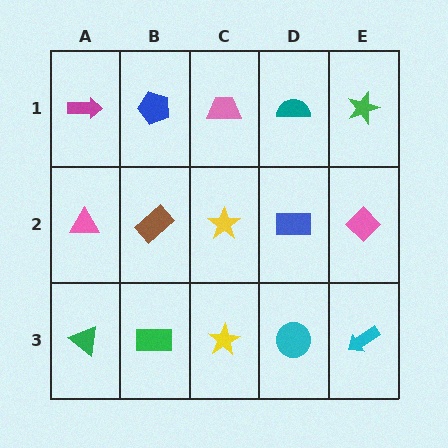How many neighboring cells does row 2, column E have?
3.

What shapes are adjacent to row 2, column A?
A magenta arrow (row 1, column A), a green triangle (row 3, column A), a brown rectangle (row 2, column B).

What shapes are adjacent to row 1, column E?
A pink diamond (row 2, column E), a teal semicircle (row 1, column D).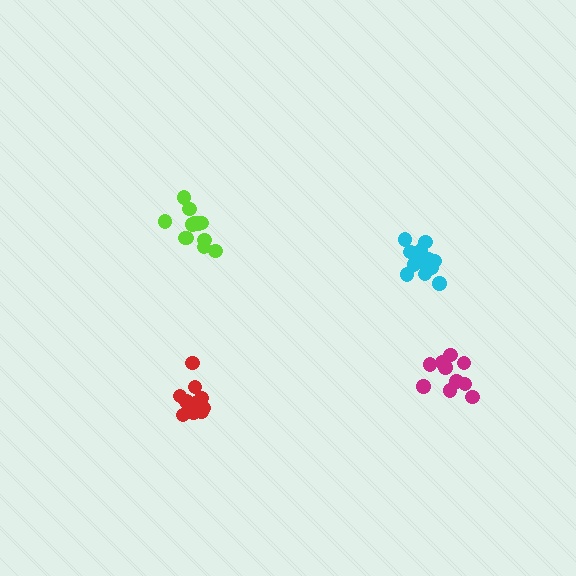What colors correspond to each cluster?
The clusters are colored: magenta, lime, red, cyan.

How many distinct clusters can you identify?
There are 4 distinct clusters.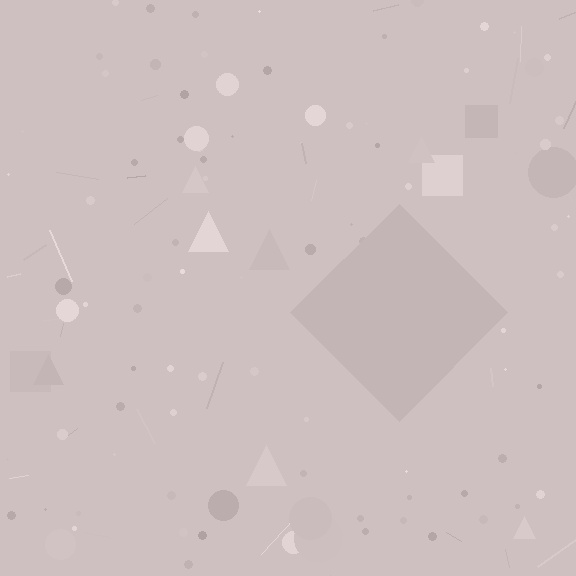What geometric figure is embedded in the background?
A diamond is embedded in the background.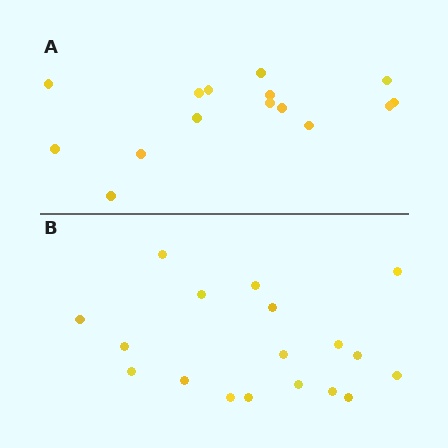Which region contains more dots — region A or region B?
Region B (the bottom region) has more dots.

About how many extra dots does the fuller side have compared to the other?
Region B has just a few more — roughly 2 or 3 more dots than region A.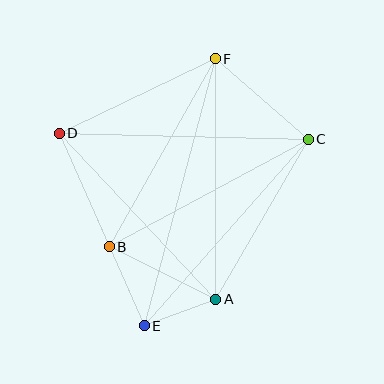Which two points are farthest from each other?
Points E and F are farthest from each other.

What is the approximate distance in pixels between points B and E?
The distance between B and E is approximately 86 pixels.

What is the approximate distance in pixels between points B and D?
The distance between B and D is approximately 124 pixels.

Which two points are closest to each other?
Points A and E are closest to each other.